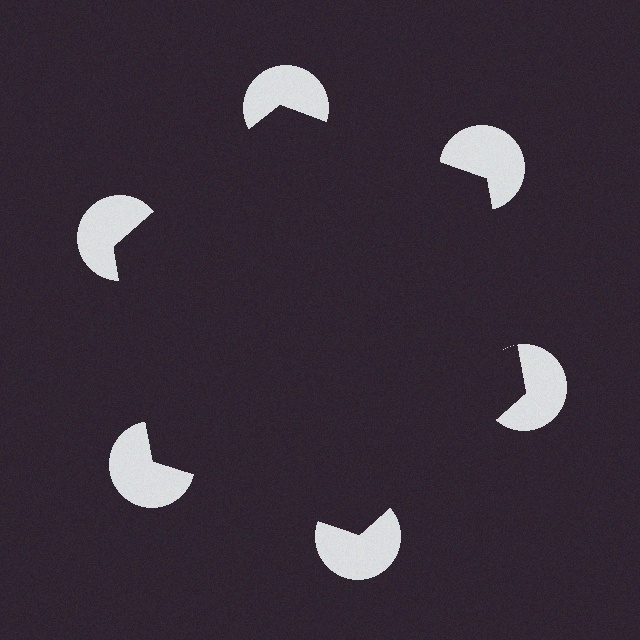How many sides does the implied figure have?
6 sides.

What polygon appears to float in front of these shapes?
An illusory hexagon — its edges are inferred from the aligned wedge cuts in the pac-man discs, not physically drawn.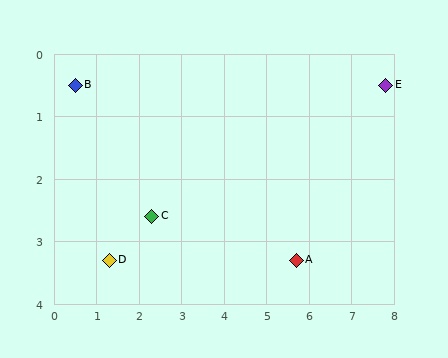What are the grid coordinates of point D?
Point D is at approximately (1.3, 3.3).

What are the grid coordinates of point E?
Point E is at approximately (7.8, 0.5).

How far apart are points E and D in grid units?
Points E and D are about 7.1 grid units apart.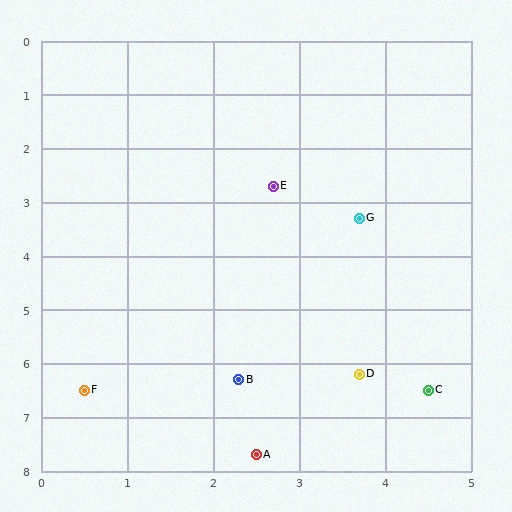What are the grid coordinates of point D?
Point D is at approximately (3.7, 6.2).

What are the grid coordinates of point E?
Point E is at approximately (2.7, 2.7).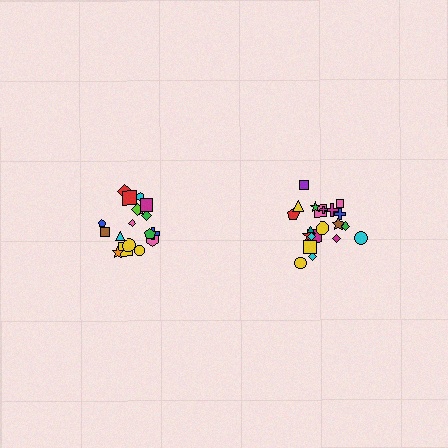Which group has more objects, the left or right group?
The right group.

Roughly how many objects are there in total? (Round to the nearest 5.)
Roughly 40 objects in total.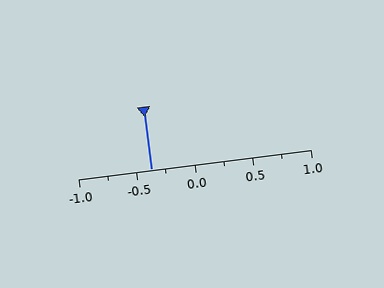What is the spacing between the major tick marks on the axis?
The major ticks are spaced 0.5 apart.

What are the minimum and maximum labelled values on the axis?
The axis runs from -1.0 to 1.0.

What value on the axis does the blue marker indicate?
The marker indicates approximately -0.38.